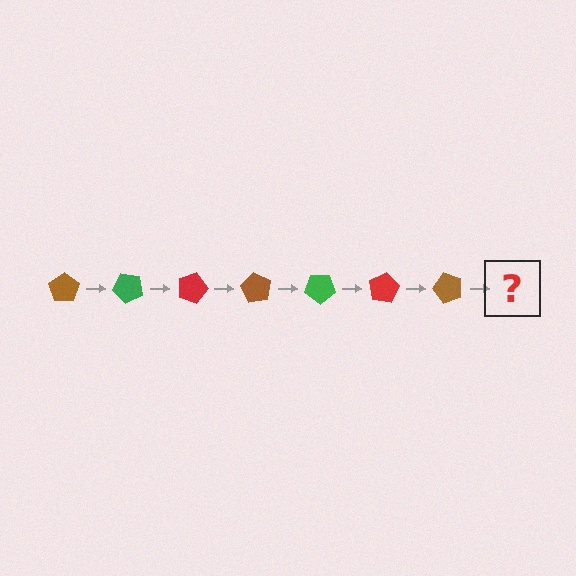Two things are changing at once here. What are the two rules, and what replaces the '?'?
The two rules are that it rotates 45 degrees each step and the color cycles through brown, green, and red. The '?' should be a green pentagon, rotated 315 degrees from the start.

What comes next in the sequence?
The next element should be a green pentagon, rotated 315 degrees from the start.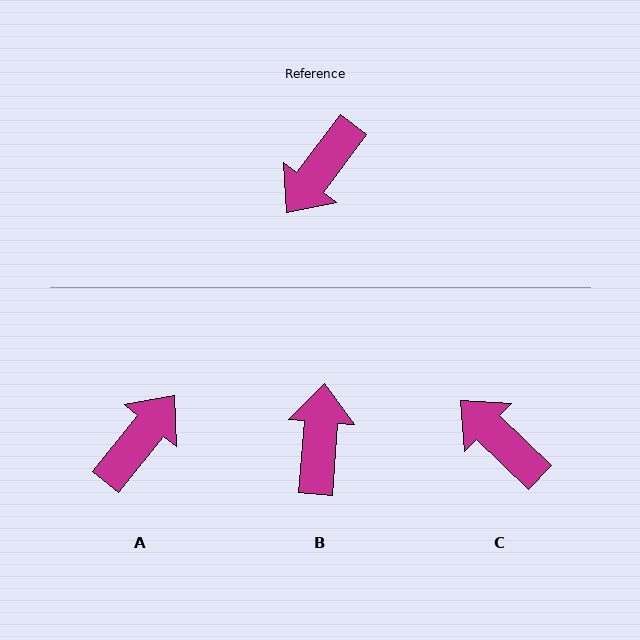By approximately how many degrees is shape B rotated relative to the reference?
Approximately 148 degrees clockwise.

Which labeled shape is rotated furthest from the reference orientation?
A, about 178 degrees away.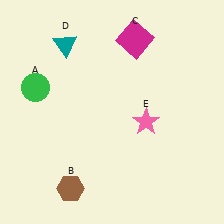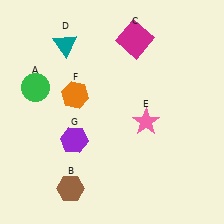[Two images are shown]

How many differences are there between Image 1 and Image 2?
There are 2 differences between the two images.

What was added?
An orange hexagon (F), a purple hexagon (G) were added in Image 2.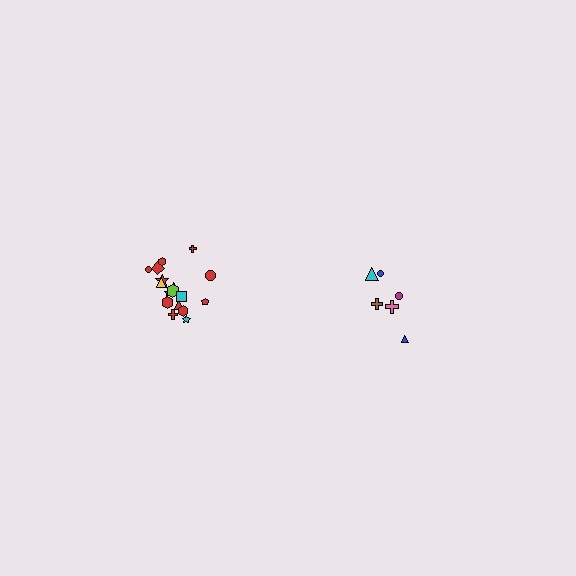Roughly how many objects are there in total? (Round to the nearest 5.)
Roughly 25 objects in total.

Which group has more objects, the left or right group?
The left group.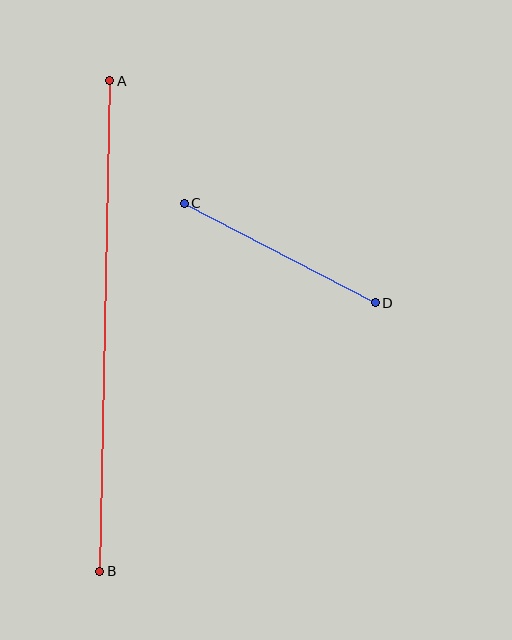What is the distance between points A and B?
The distance is approximately 491 pixels.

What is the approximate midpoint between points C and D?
The midpoint is at approximately (280, 253) pixels.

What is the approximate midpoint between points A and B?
The midpoint is at approximately (105, 326) pixels.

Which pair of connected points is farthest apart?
Points A and B are farthest apart.